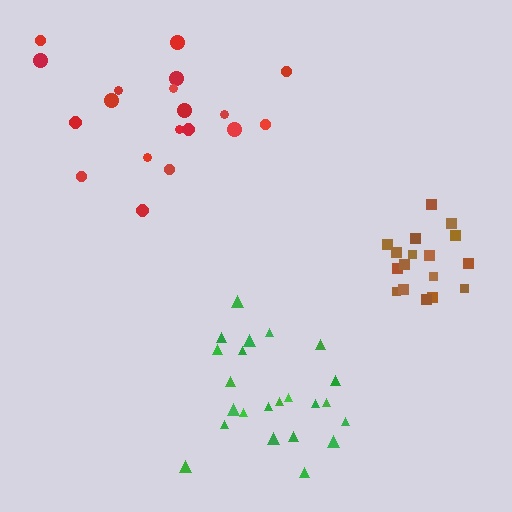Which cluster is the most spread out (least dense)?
Red.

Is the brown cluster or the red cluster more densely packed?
Brown.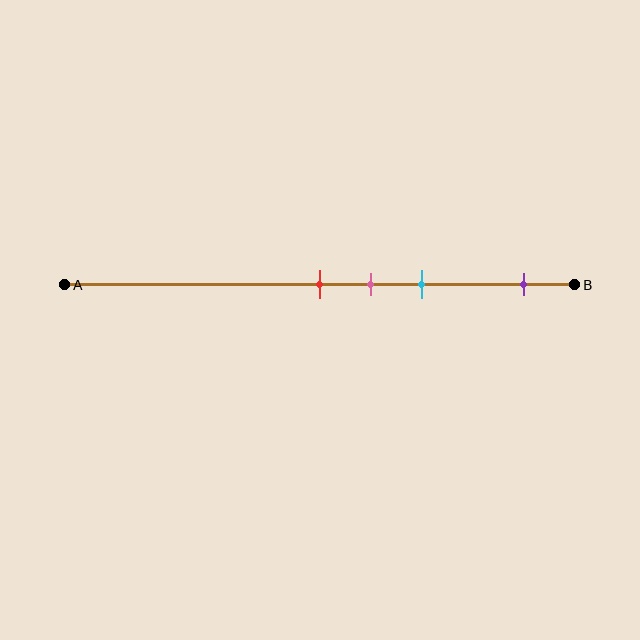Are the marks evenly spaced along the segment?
No, the marks are not evenly spaced.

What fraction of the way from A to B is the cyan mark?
The cyan mark is approximately 70% (0.7) of the way from A to B.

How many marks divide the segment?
There are 4 marks dividing the segment.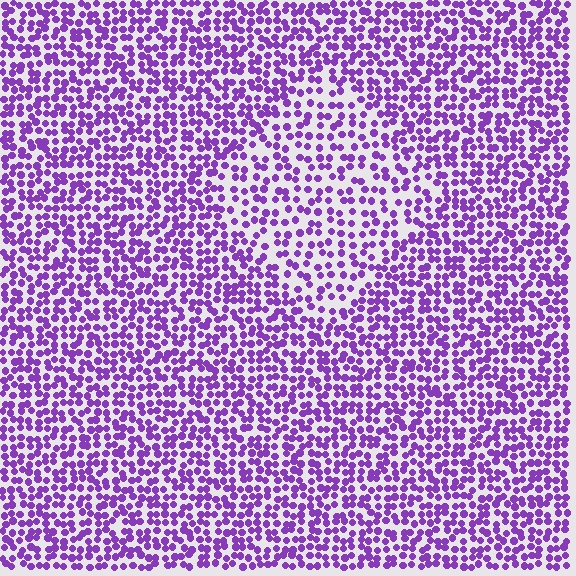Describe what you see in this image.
The image contains small purple elements arranged at two different densities. A diamond-shaped region is visible where the elements are less densely packed than the surrounding area.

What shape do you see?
I see a diamond.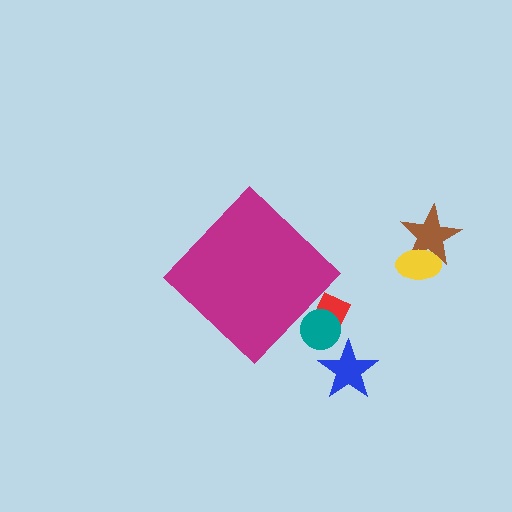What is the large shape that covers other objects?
A magenta diamond.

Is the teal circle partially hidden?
Yes, the teal circle is partially hidden behind the magenta diamond.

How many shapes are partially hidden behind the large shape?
2 shapes are partially hidden.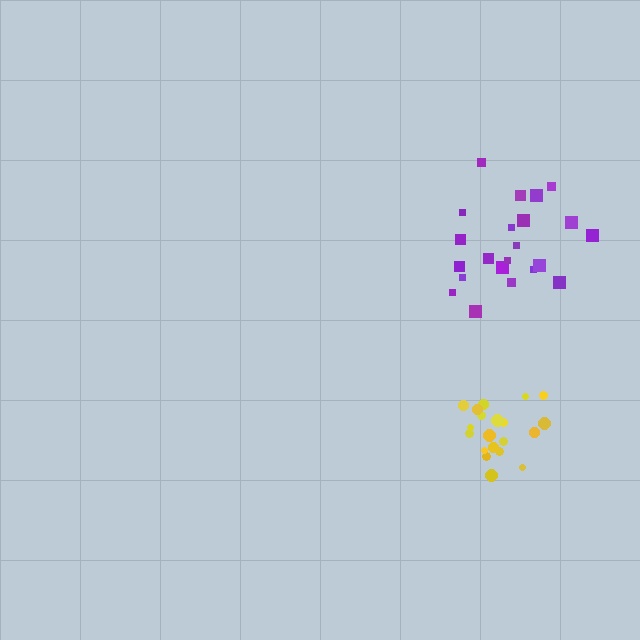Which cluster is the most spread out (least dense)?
Purple.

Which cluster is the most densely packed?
Yellow.